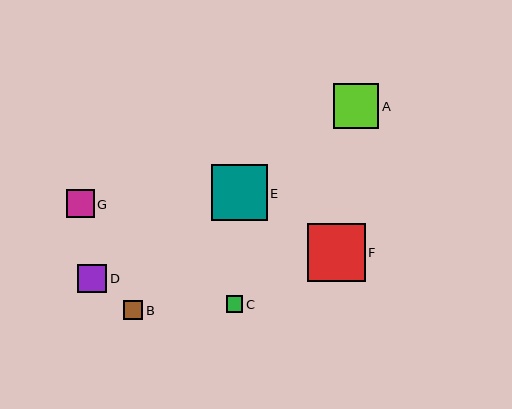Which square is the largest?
Square F is the largest with a size of approximately 58 pixels.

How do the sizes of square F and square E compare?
Square F and square E are approximately the same size.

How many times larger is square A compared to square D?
Square A is approximately 1.6 times the size of square D.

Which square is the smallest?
Square C is the smallest with a size of approximately 16 pixels.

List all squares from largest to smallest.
From largest to smallest: F, E, A, D, G, B, C.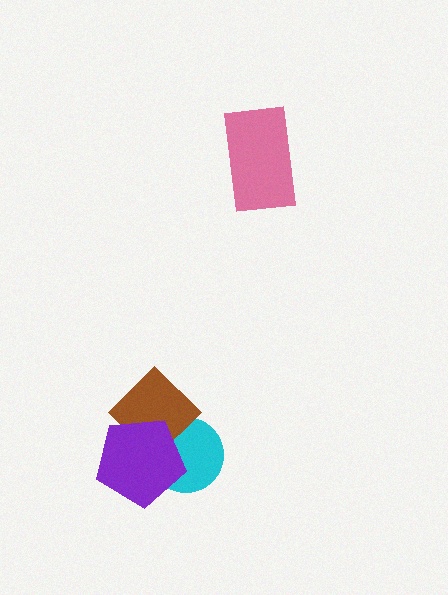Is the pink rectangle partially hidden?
No, no other shape covers it.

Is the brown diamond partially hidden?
Yes, it is partially covered by another shape.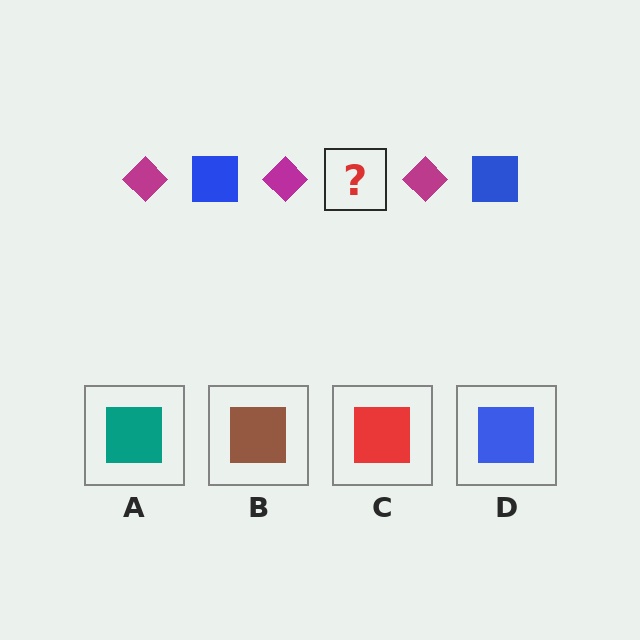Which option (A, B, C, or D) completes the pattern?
D.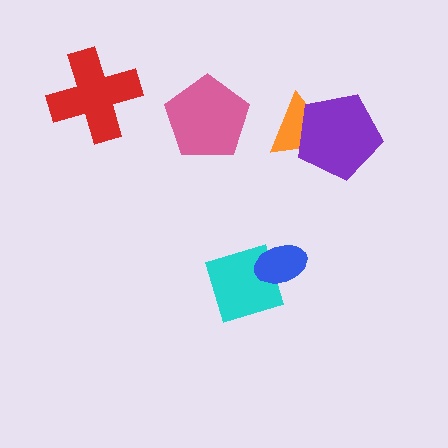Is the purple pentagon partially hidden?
No, no other shape covers it.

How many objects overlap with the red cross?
0 objects overlap with the red cross.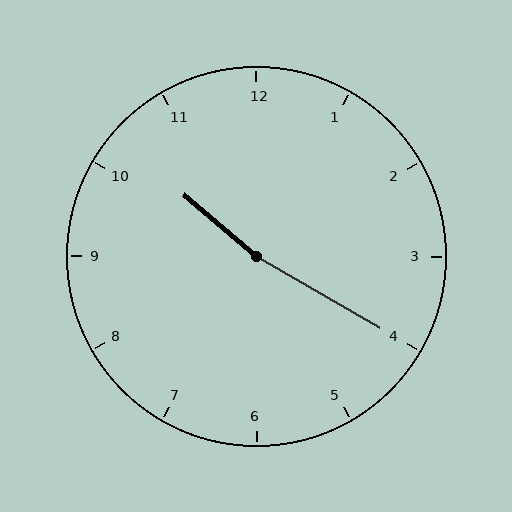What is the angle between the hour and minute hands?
Approximately 170 degrees.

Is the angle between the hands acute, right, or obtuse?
It is obtuse.